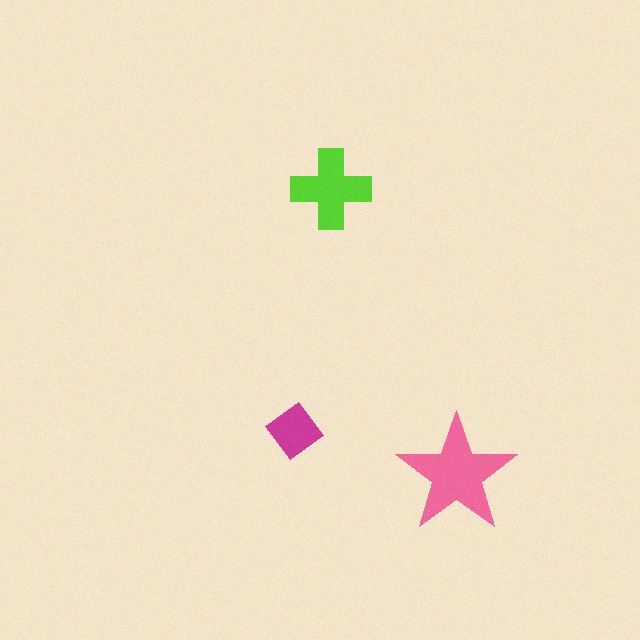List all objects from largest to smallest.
The pink star, the lime cross, the magenta diamond.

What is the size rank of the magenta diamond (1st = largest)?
3rd.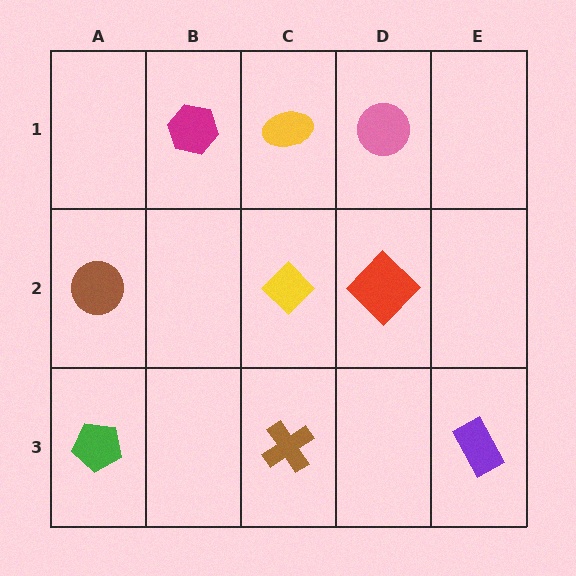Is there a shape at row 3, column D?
No, that cell is empty.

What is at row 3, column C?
A brown cross.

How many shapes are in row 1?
3 shapes.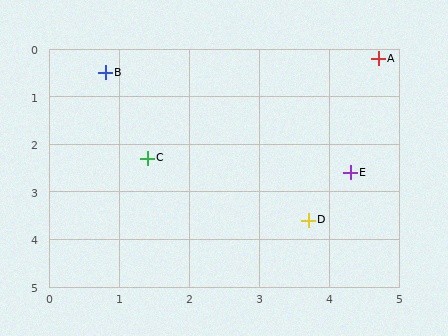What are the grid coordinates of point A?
Point A is at approximately (4.7, 0.2).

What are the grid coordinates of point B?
Point B is at approximately (0.8, 0.5).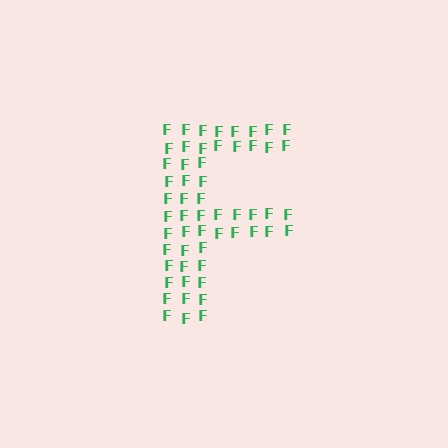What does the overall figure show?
The overall figure shows the letter F.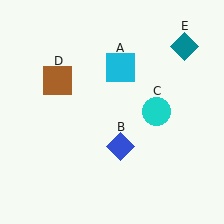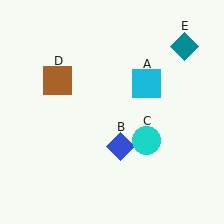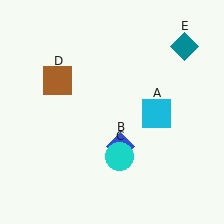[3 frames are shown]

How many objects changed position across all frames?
2 objects changed position: cyan square (object A), cyan circle (object C).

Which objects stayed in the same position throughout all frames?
Blue diamond (object B) and brown square (object D) and teal diamond (object E) remained stationary.